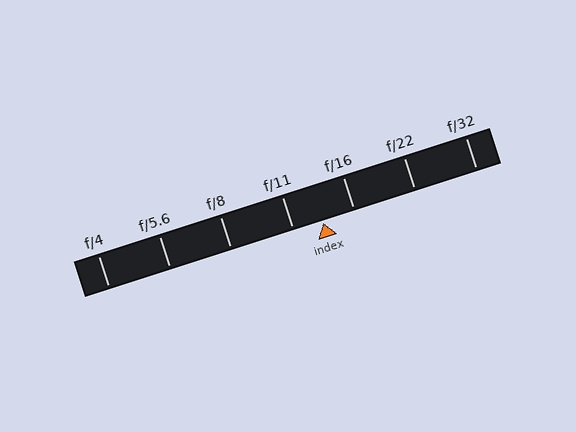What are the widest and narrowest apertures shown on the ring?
The widest aperture shown is f/4 and the narrowest is f/32.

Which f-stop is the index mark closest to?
The index mark is closest to f/11.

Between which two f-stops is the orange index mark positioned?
The index mark is between f/11 and f/16.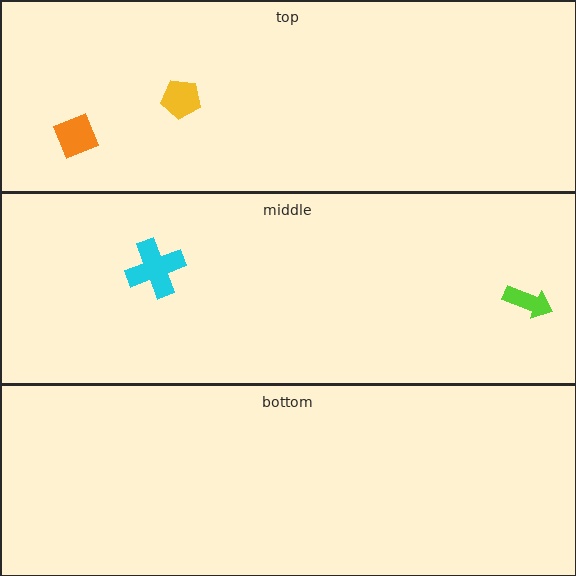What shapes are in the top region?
The orange diamond, the yellow pentagon.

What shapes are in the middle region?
The lime arrow, the cyan cross.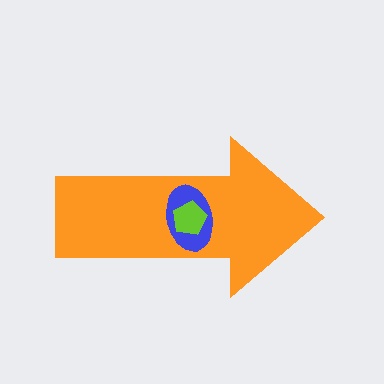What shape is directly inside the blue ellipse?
The lime pentagon.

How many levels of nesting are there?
3.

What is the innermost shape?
The lime pentagon.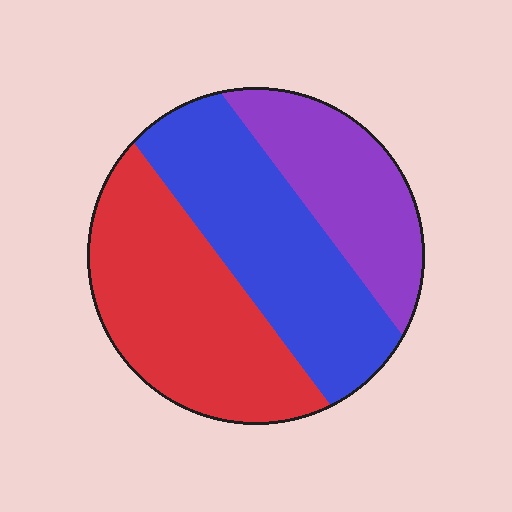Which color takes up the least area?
Purple, at roughly 25%.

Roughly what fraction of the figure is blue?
Blue takes up about three eighths (3/8) of the figure.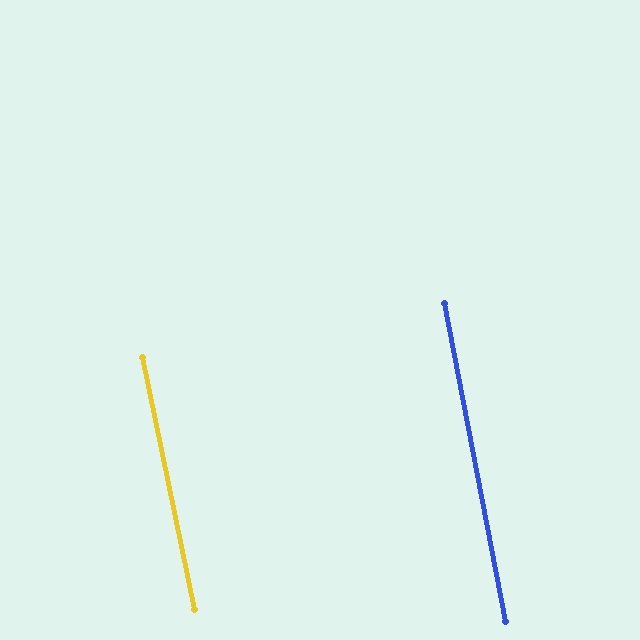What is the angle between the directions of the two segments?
Approximately 1 degree.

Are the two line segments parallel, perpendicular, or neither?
Parallel — their directions differ by only 0.9°.